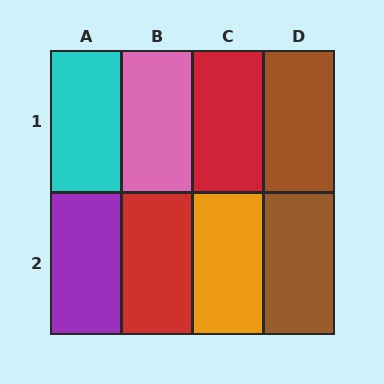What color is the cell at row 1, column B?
Pink.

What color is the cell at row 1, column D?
Brown.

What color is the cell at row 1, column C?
Red.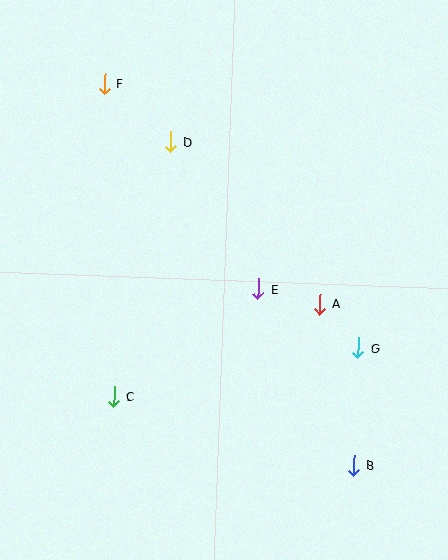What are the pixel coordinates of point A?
Point A is at (320, 304).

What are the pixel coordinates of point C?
Point C is at (114, 396).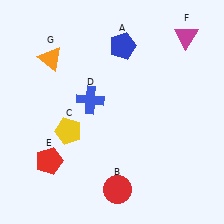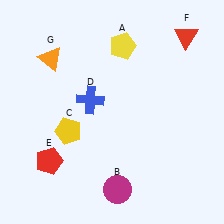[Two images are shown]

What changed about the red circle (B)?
In Image 1, B is red. In Image 2, it changed to magenta.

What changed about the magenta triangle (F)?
In Image 1, F is magenta. In Image 2, it changed to red.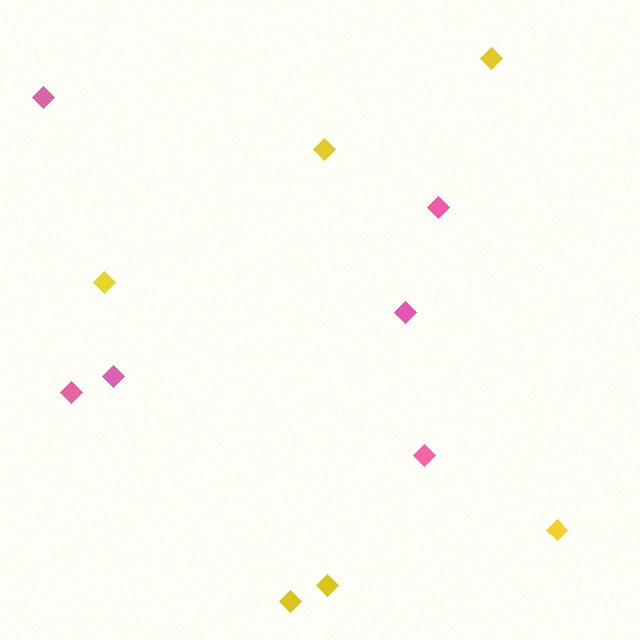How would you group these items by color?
There are 2 groups: one group of yellow diamonds (6) and one group of pink diamonds (6).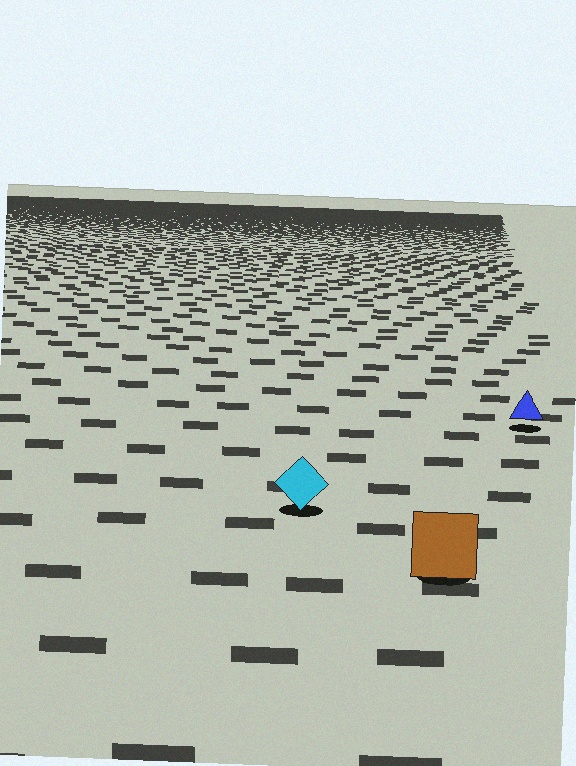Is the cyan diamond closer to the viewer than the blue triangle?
Yes. The cyan diamond is closer — you can tell from the texture gradient: the ground texture is coarser near it.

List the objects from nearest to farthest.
From nearest to farthest: the brown square, the cyan diamond, the blue triangle.